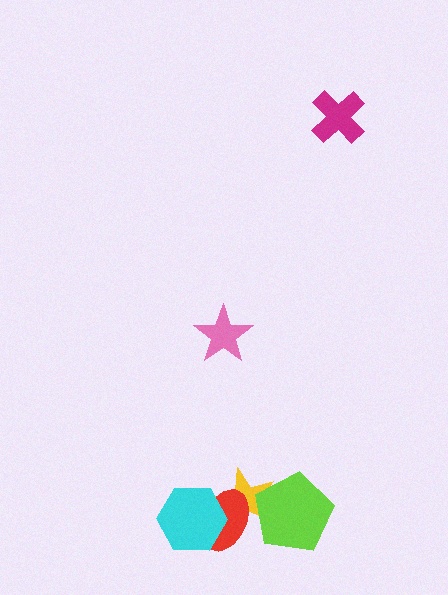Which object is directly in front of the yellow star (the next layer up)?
The red ellipse is directly in front of the yellow star.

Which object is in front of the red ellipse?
The cyan hexagon is in front of the red ellipse.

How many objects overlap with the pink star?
0 objects overlap with the pink star.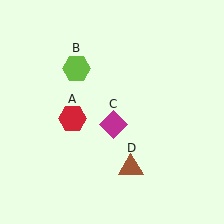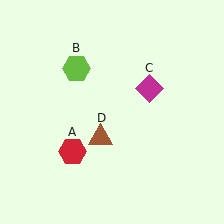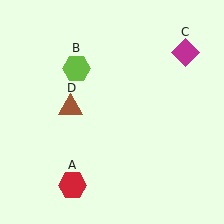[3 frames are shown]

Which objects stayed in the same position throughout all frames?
Lime hexagon (object B) remained stationary.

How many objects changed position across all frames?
3 objects changed position: red hexagon (object A), magenta diamond (object C), brown triangle (object D).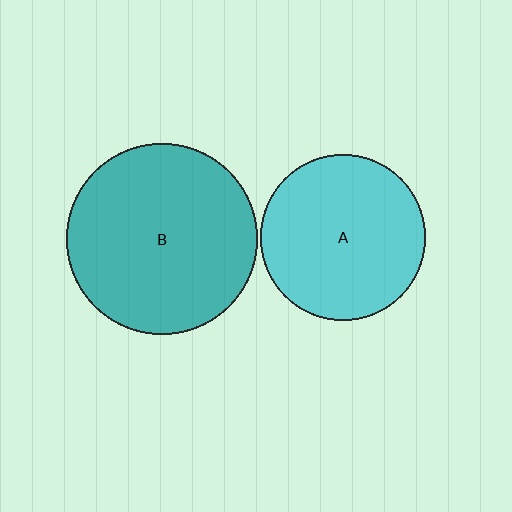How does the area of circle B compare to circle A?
Approximately 1.3 times.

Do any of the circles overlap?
No, none of the circles overlap.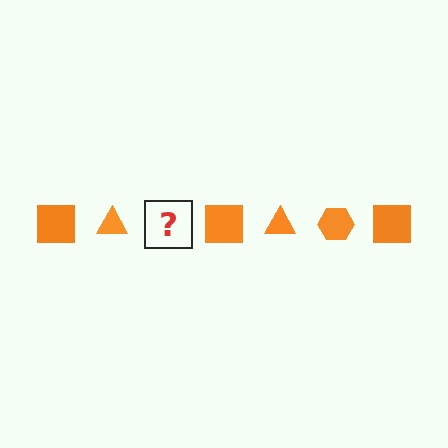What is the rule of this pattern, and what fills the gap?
The rule is that the pattern cycles through square, triangle, hexagon shapes in orange. The gap should be filled with an orange hexagon.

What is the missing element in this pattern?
The missing element is an orange hexagon.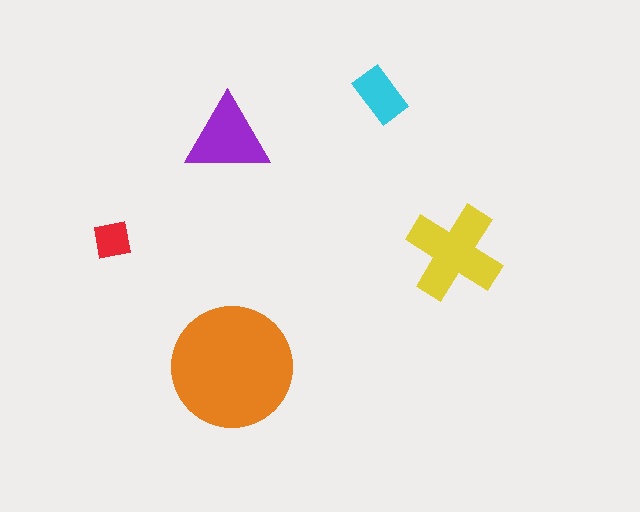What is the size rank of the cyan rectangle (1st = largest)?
4th.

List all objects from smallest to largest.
The red square, the cyan rectangle, the purple triangle, the yellow cross, the orange circle.